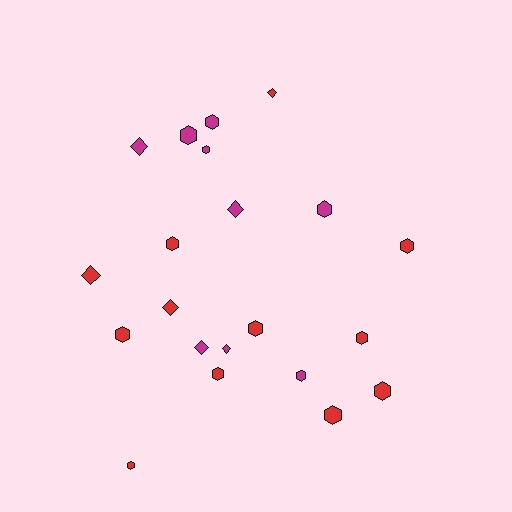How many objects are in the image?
There are 21 objects.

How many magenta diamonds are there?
There are 4 magenta diamonds.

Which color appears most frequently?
Red, with 12 objects.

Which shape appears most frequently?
Hexagon, with 14 objects.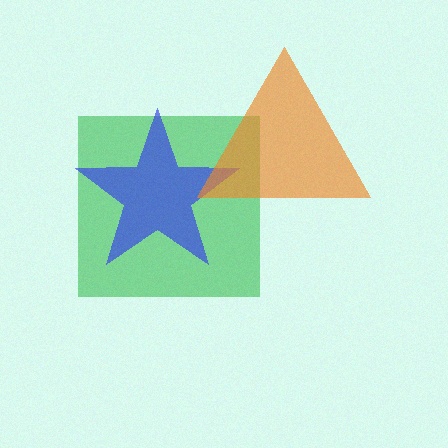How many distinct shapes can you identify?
There are 3 distinct shapes: a green square, a blue star, an orange triangle.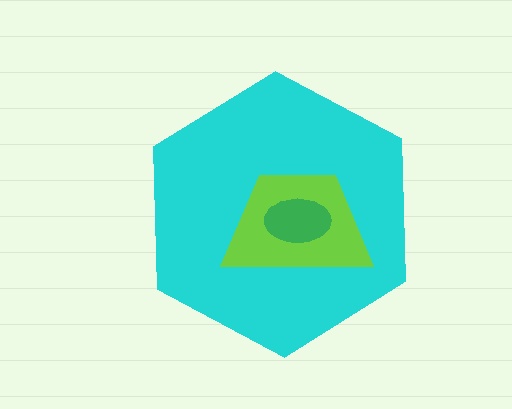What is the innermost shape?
The green ellipse.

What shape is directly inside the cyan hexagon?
The lime trapezoid.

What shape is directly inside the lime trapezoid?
The green ellipse.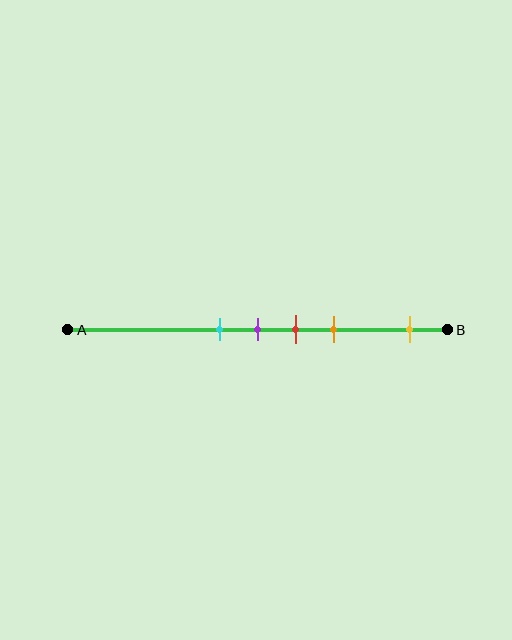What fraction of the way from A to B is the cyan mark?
The cyan mark is approximately 40% (0.4) of the way from A to B.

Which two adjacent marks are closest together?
The cyan and purple marks are the closest adjacent pair.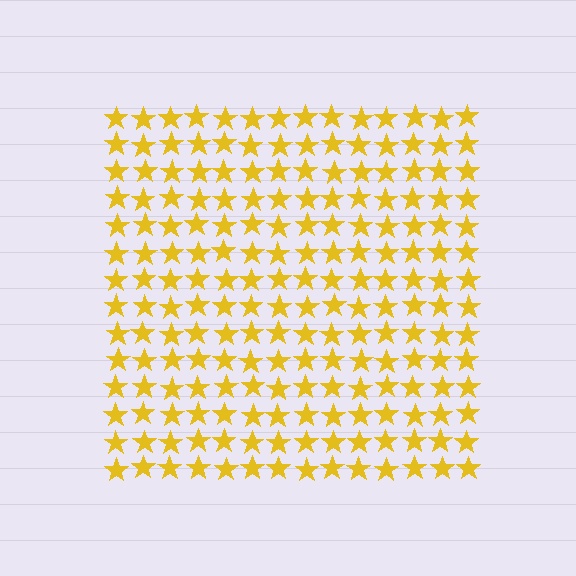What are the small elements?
The small elements are stars.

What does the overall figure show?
The overall figure shows a square.